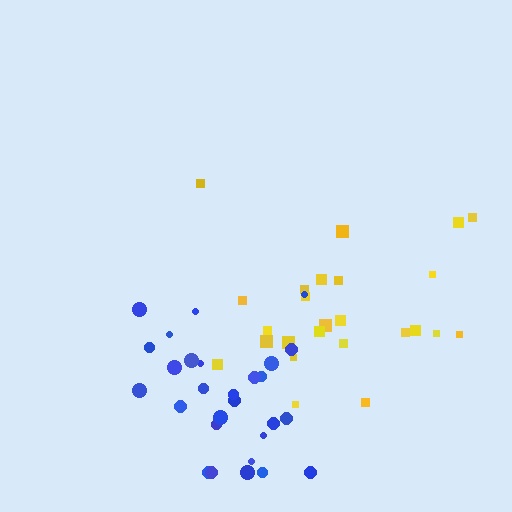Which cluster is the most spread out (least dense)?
Yellow.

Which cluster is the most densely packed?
Blue.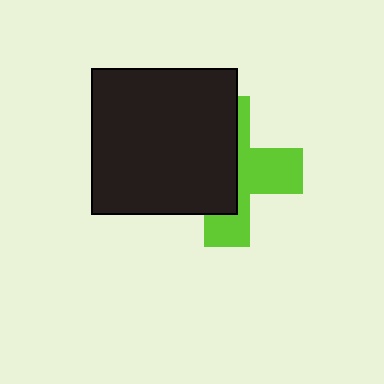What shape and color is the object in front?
The object in front is a black square.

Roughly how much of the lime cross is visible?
About half of it is visible (roughly 45%).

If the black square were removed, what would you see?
You would see the complete lime cross.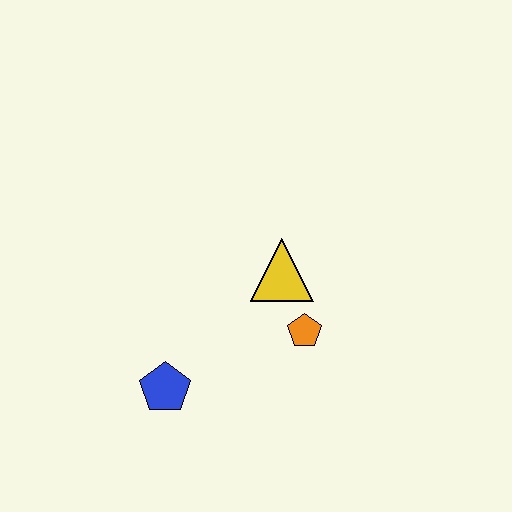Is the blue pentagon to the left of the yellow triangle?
Yes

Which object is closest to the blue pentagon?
The orange pentagon is closest to the blue pentagon.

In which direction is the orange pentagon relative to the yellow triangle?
The orange pentagon is below the yellow triangle.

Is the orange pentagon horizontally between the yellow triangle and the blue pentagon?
No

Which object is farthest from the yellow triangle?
The blue pentagon is farthest from the yellow triangle.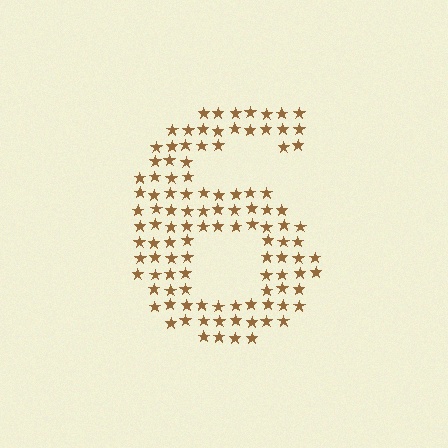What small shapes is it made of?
It is made of small stars.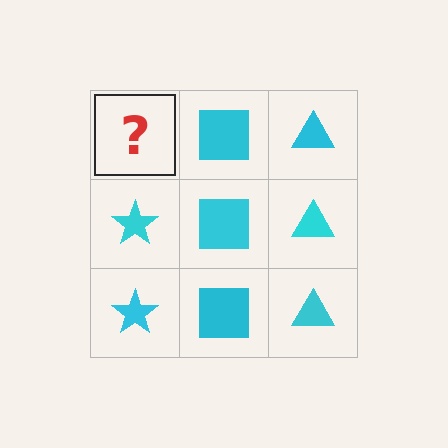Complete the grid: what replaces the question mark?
The question mark should be replaced with a cyan star.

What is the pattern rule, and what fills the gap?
The rule is that each column has a consistent shape. The gap should be filled with a cyan star.